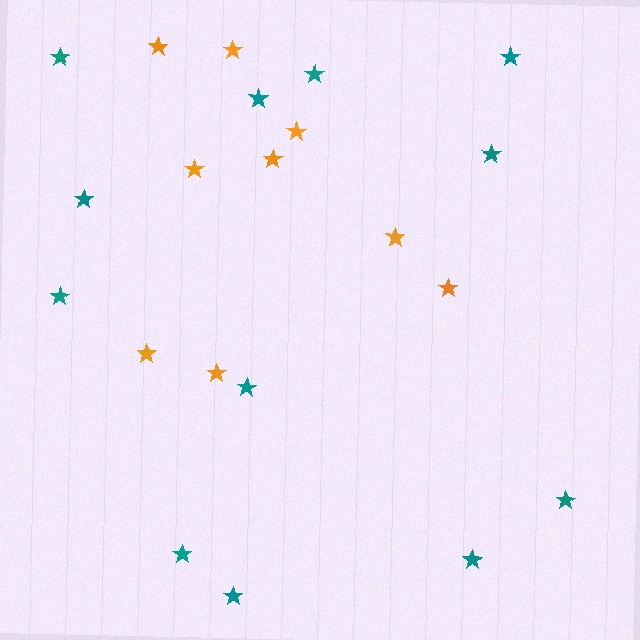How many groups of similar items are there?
There are 2 groups: one group of teal stars (12) and one group of orange stars (9).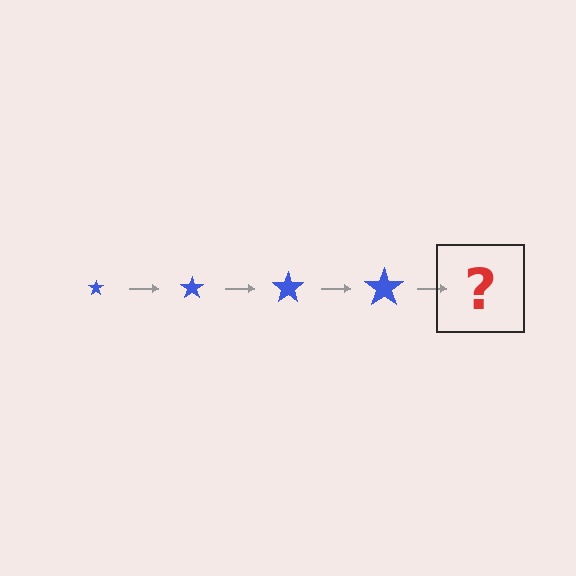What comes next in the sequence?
The next element should be a blue star, larger than the previous one.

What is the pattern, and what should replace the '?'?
The pattern is that the star gets progressively larger each step. The '?' should be a blue star, larger than the previous one.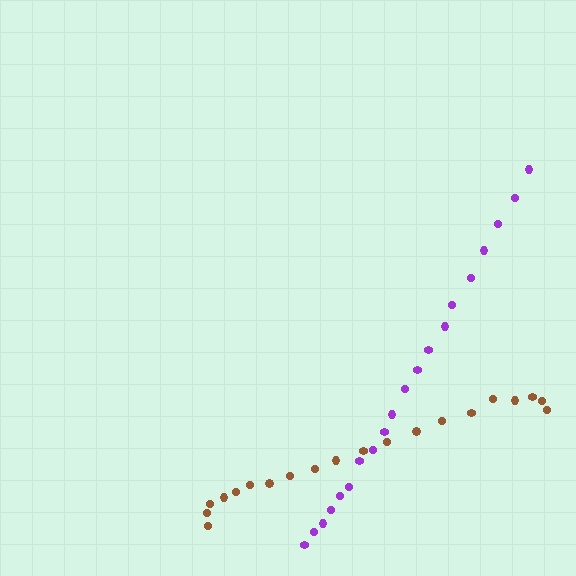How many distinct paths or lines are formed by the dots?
There are 2 distinct paths.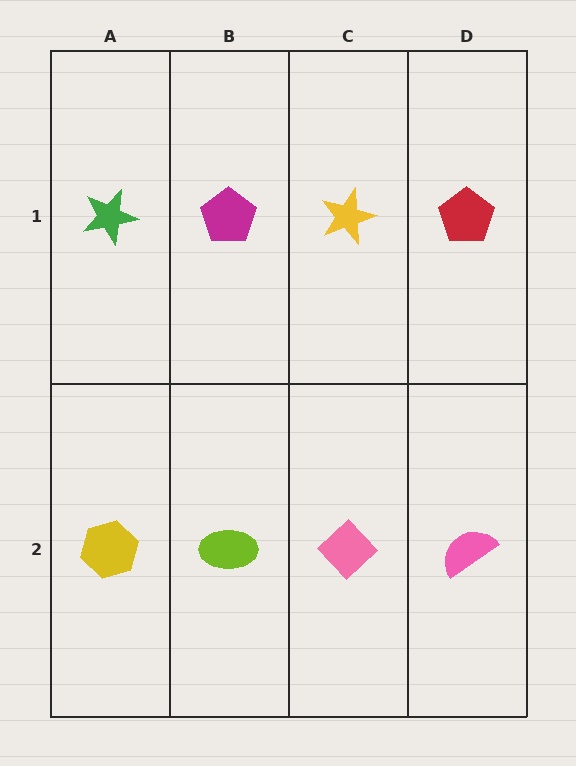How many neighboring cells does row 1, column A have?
2.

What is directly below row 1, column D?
A pink semicircle.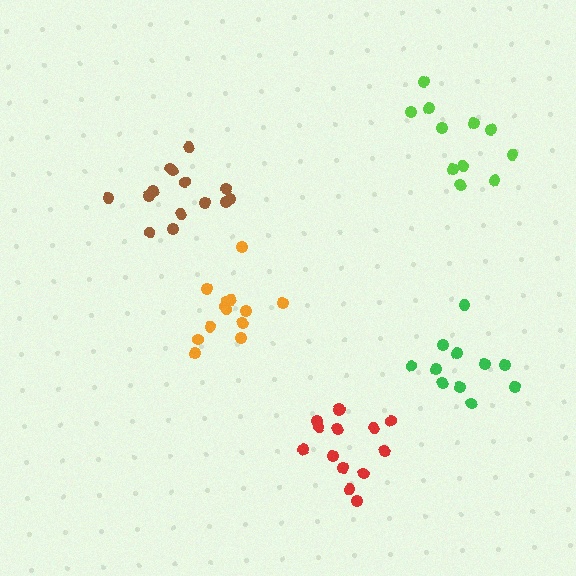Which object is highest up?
The lime cluster is topmost.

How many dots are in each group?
Group 1: 14 dots, Group 2: 11 dots, Group 3: 14 dots, Group 4: 11 dots, Group 5: 13 dots (63 total).